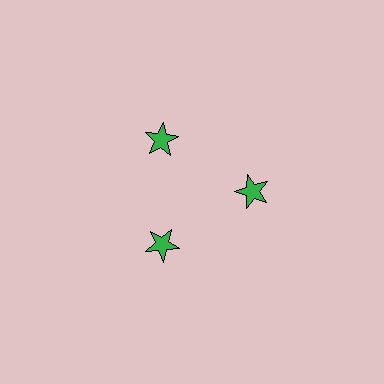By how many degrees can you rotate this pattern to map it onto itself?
The pattern maps onto itself every 120 degrees of rotation.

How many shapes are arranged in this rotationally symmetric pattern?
There are 3 shapes, arranged in 3 groups of 1.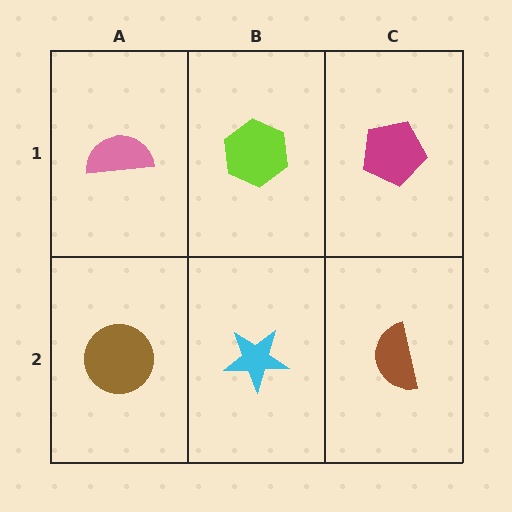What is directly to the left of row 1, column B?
A pink semicircle.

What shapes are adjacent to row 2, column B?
A lime hexagon (row 1, column B), a brown circle (row 2, column A), a brown semicircle (row 2, column C).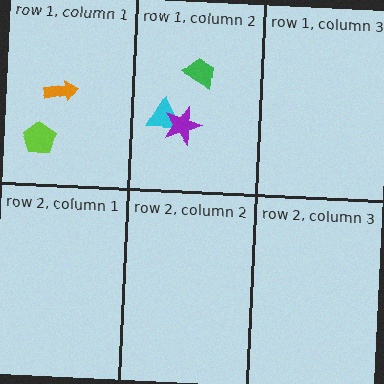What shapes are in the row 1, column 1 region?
The lime pentagon, the orange arrow.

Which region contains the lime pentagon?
The row 1, column 1 region.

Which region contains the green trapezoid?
The row 1, column 2 region.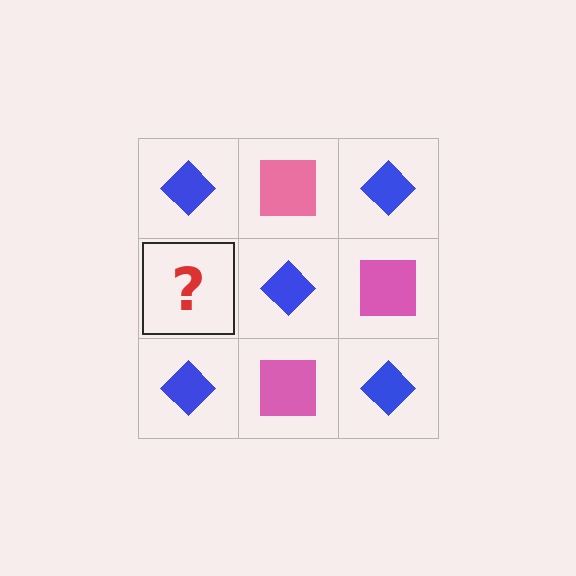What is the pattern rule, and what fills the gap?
The rule is that it alternates blue diamond and pink square in a checkerboard pattern. The gap should be filled with a pink square.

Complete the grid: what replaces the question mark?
The question mark should be replaced with a pink square.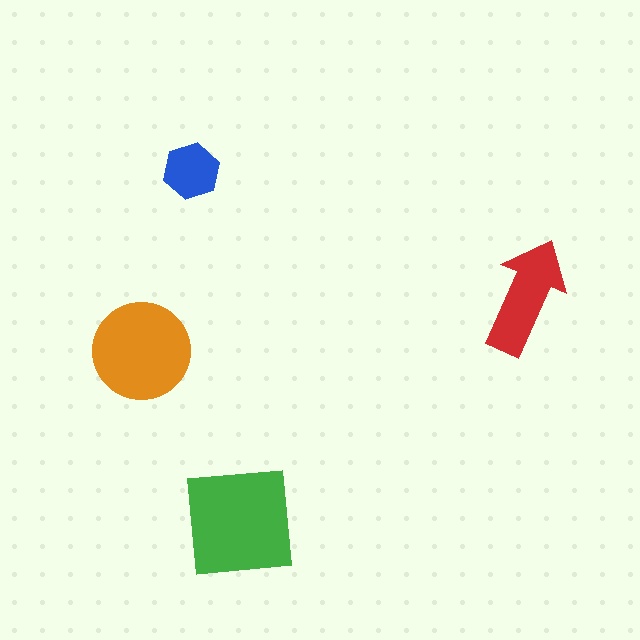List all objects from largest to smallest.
The green square, the orange circle, the red arrow, the blue hexagon.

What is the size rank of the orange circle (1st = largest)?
2nd.